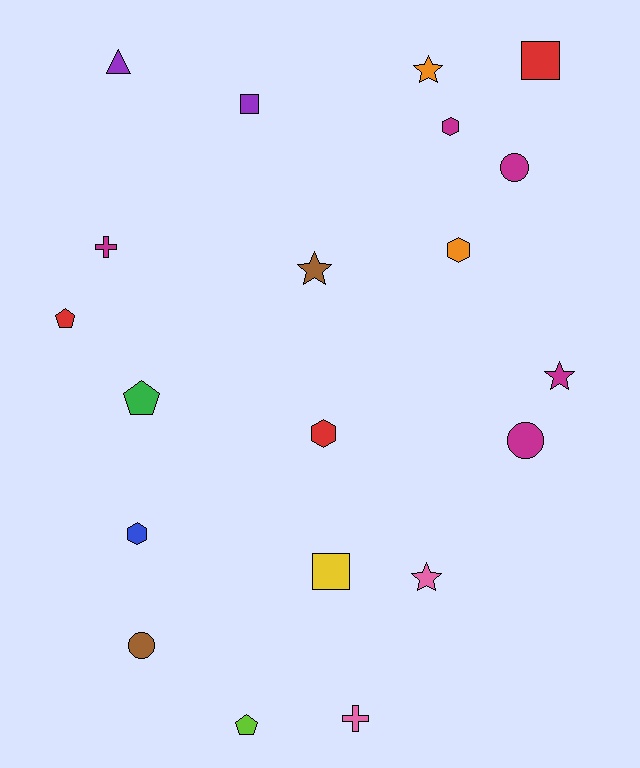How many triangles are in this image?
There is 1 triangle.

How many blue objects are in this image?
There is 1 blue object.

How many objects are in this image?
There are 20 objects.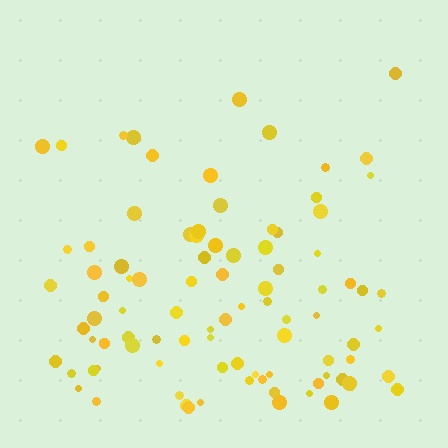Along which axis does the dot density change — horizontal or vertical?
Vertical.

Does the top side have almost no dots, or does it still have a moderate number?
Still a moderate number, just noticeably fewer than the bottom.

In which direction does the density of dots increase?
From top to bottom, with the bottom side densest.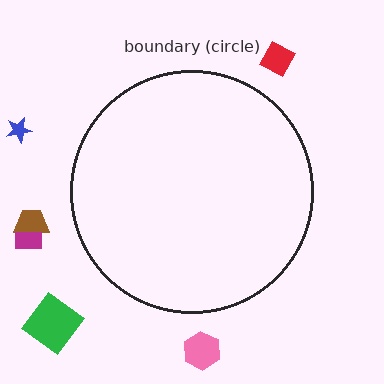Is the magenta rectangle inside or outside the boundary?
Outside.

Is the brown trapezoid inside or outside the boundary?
Outside.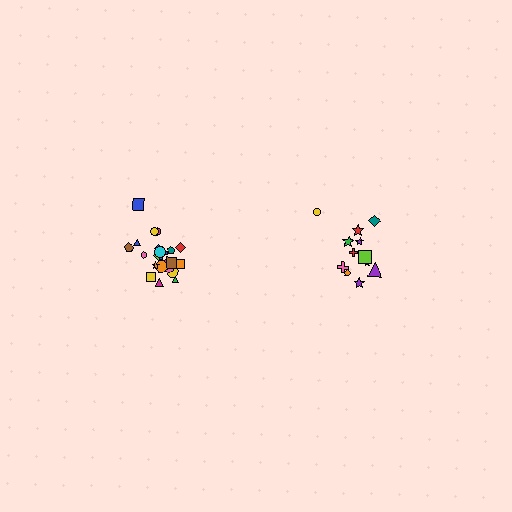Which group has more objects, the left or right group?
The left group.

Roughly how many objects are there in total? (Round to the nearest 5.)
Roughly 35 objects in total.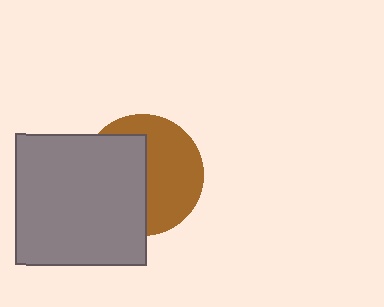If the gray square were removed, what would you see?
You would see the complete brown circle.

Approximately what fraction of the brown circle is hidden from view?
Roughly 49% of the brown circle is hidden behind the gray square.